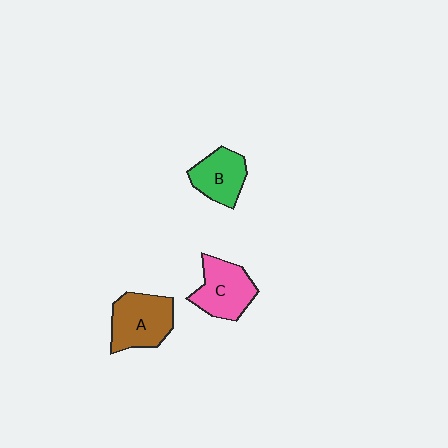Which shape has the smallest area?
Shape B (green).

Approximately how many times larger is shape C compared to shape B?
Approximately 1.2 times.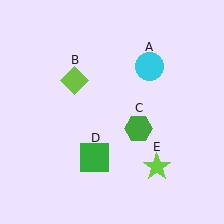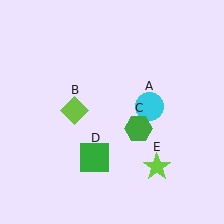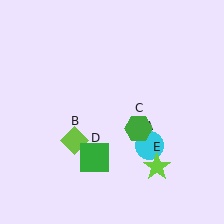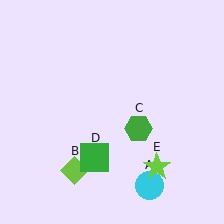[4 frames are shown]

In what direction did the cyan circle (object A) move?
The cyan circle (object A) moved down.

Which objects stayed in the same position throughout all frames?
Green hexagon (object C) and green square (object D) and lime star (object E) remained stationary.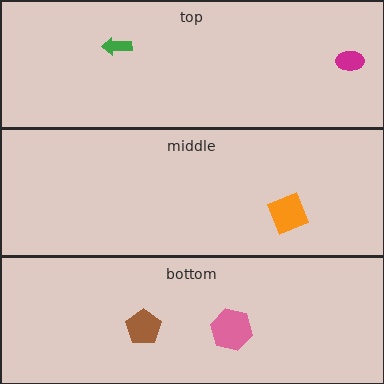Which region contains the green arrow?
The top region.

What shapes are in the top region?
The green arrow, the magenta ellipse.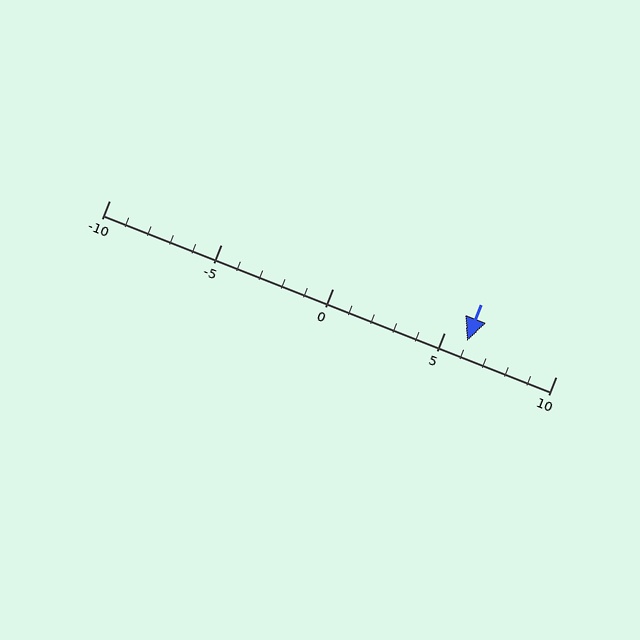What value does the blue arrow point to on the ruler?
The blue arrow points to approximately 6.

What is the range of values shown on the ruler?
The ruler shows values from -10 to 10.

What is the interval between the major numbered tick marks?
The major tick marks are spaced 5 units apart.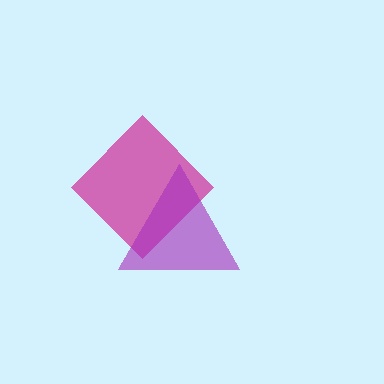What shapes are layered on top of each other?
The layered shapes are: a magenta diamond, a purple triangle.